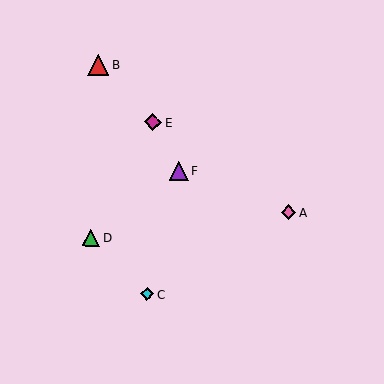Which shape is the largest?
The red triangle (labeled B) is the largest.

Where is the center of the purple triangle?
The center of the purple triangle is at (179, 171).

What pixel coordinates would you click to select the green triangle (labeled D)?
Click at (91, 237) to select the green triangle D.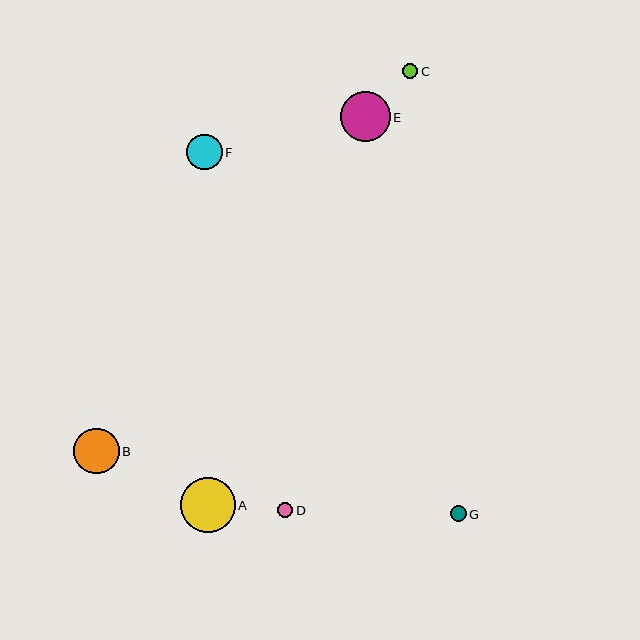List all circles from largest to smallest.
From largest to smallest: A, E, B, F, G, D, C.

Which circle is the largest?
Circle A is the largest with a size of approximately 54 pixels.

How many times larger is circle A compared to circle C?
Circle A is approximately 3.6 times the size of circle C.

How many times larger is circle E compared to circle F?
Circle E is approximately 1.4 times the size of circle F.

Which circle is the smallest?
Circle C is the smallest with a size of approximately 15 pixels.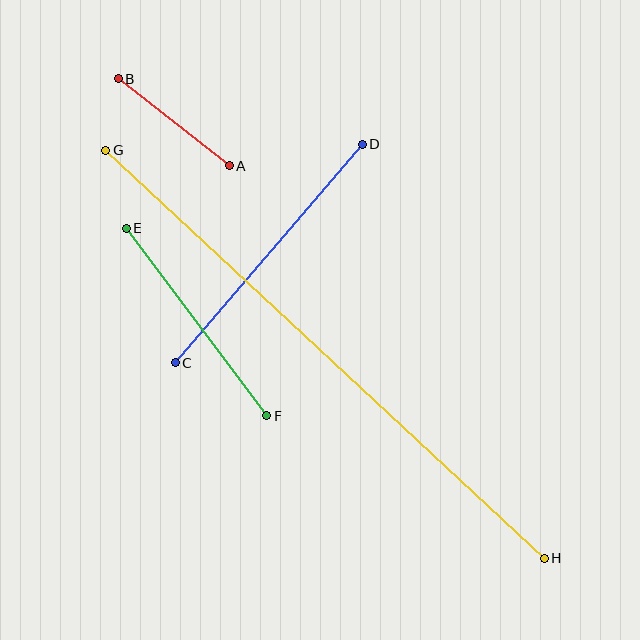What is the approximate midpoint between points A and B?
The midpoint is at approximately (174, 122) pixels.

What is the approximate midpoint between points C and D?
The midpoint is at approximately (269, 253) pixels.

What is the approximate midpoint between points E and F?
The midpoint is at approximately (196, 322) pixels.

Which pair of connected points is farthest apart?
Points G and H are farthest apart.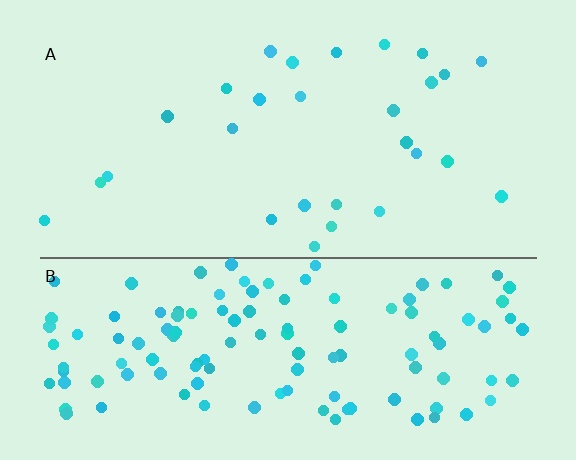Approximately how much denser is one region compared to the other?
Approximately 4.5× — region B over region A.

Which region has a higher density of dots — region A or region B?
B (the bottom).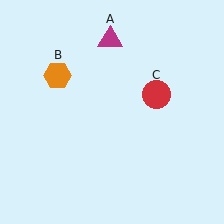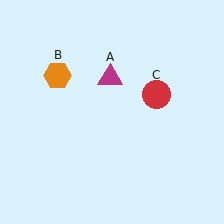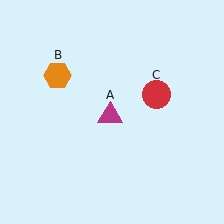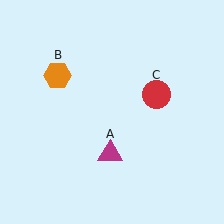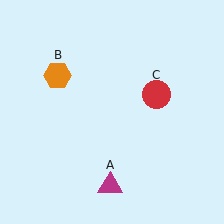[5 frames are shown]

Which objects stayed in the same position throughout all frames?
Orange hexagon (object B) and red circle (object C) remained stationary.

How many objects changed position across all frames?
1 object changed position: magenta triangle (object A).